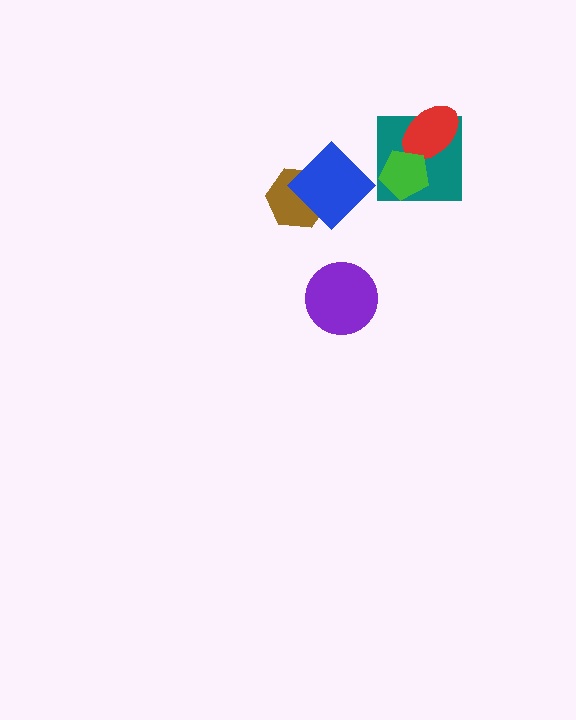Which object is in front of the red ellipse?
The green pentagon is in front of the red ellipse.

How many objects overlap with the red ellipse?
2 objects overlap with the red ellipse.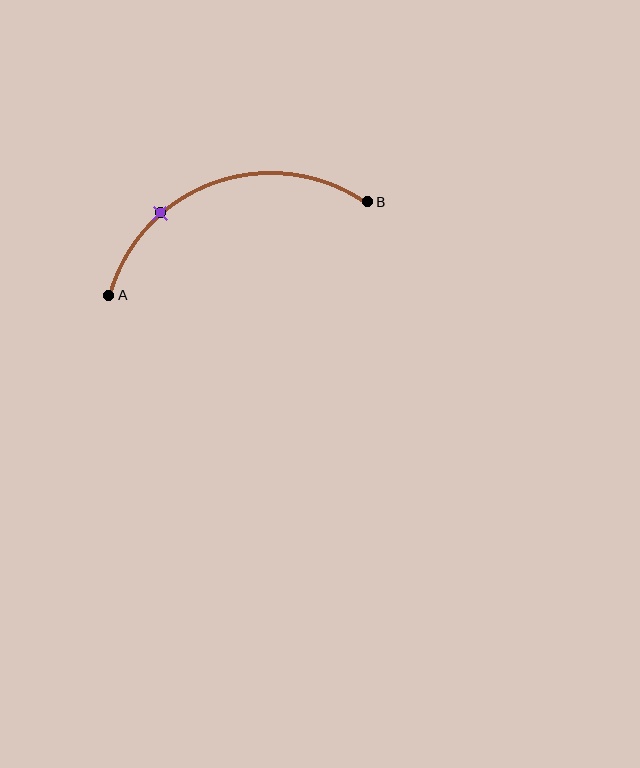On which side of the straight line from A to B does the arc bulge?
The arc bulges above the straight line connecting A and B.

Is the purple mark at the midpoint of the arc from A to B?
No. The purple mark lies on the arc but is closer to endpoint A. The arc midpoint would be at the point on the curve equidistant along the arc from both A and B.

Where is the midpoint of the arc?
The arc midpoint is the point on the curve farthest from the straight line joining A and B. It sits above that line.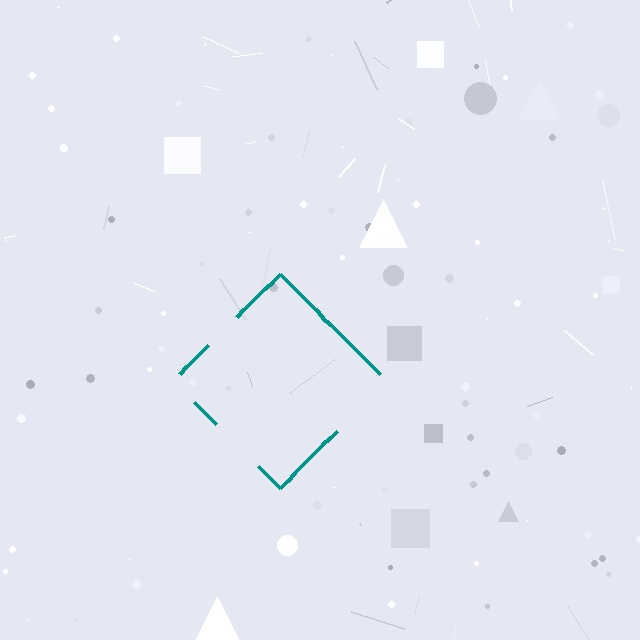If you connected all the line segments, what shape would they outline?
They would outline a diamond.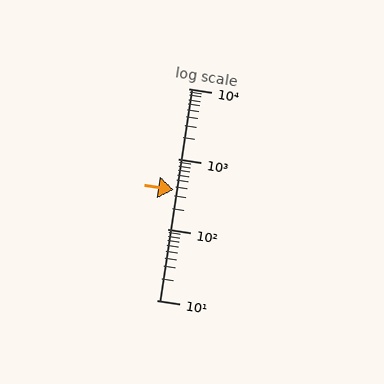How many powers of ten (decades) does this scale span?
The scale spans 3 decades, from 10 to 10000.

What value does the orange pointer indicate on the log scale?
The pointer indicates approximately 360.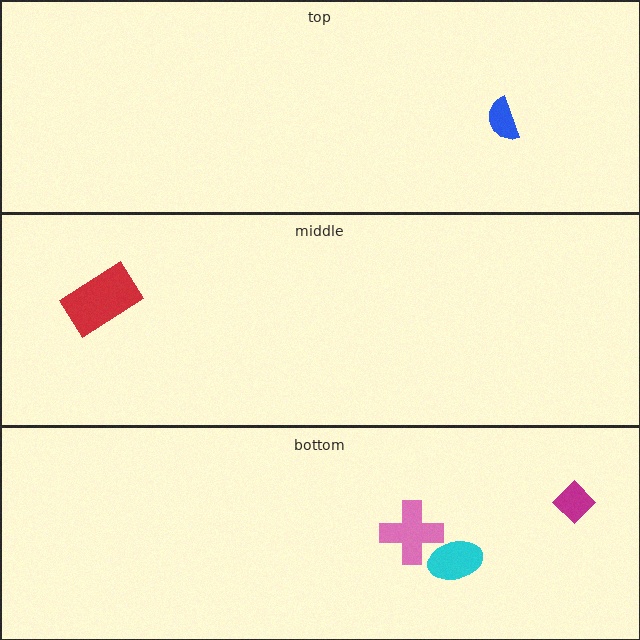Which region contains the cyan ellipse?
The bottom region.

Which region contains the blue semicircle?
The top region.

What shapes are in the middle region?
The red rectangle.